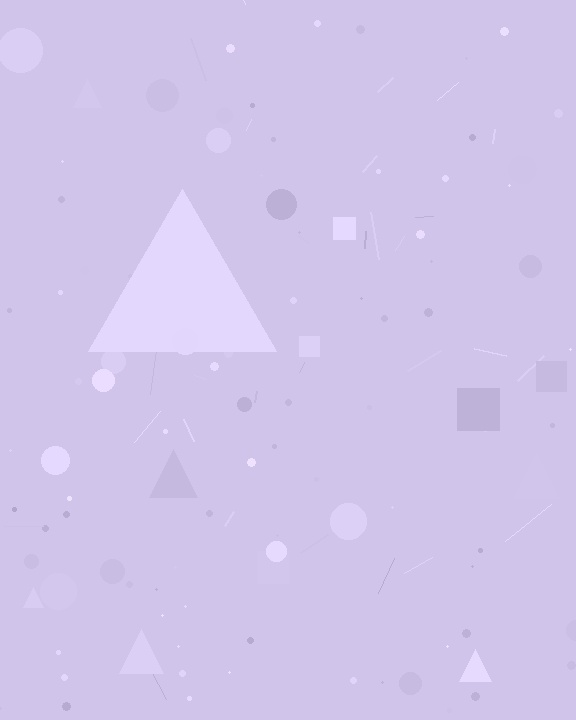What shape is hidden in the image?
A triangle is hidden in the image.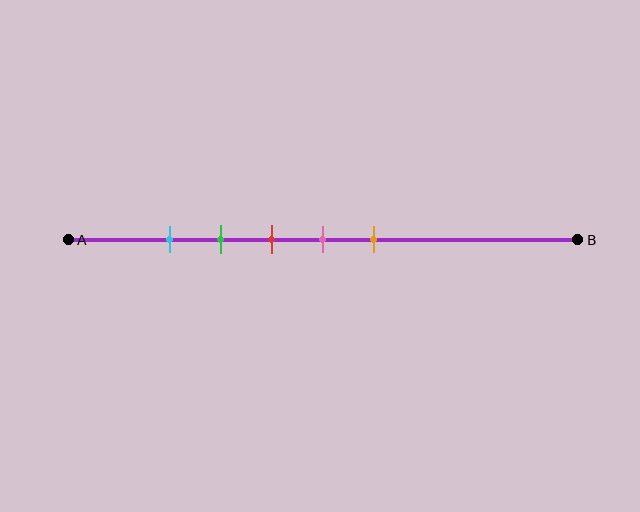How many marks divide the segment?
There are 5 marks dividing the segment.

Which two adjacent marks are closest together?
The cyan and green marks are the closest adjacent pair.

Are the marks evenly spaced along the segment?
Yes, the marks are approximately evenly spaced.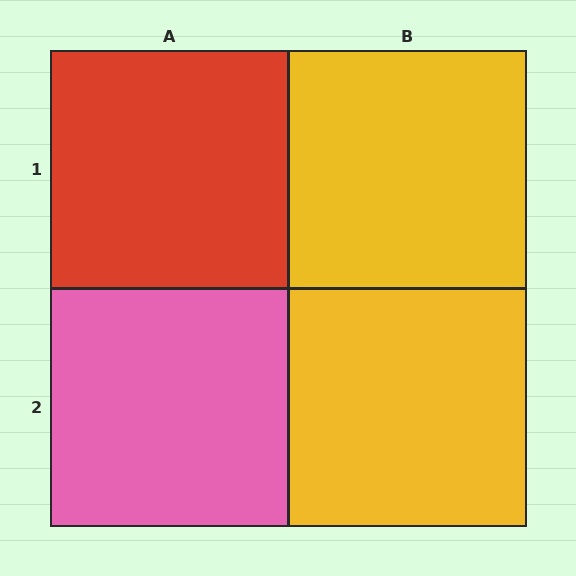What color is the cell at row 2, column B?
Yellow.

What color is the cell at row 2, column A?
Pink.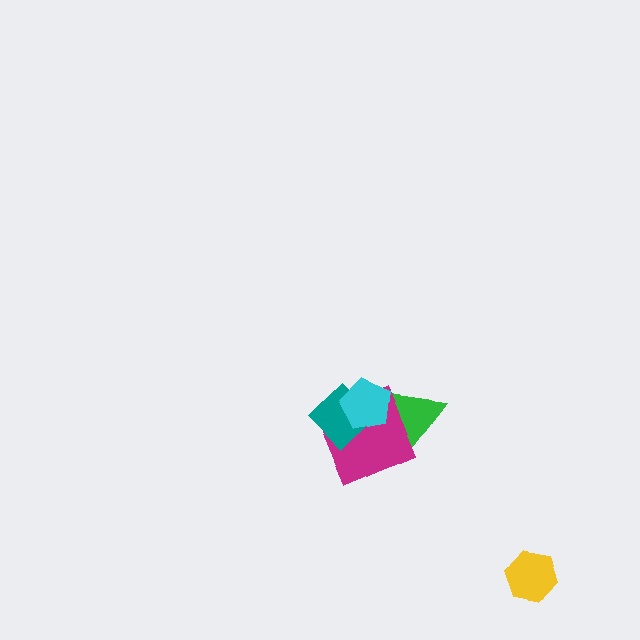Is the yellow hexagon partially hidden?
No, no other shape covers it.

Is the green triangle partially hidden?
Yes, it is partially covered by another shape.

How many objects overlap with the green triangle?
3 objects overlap with the green triangle.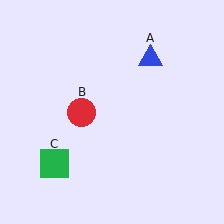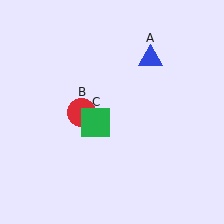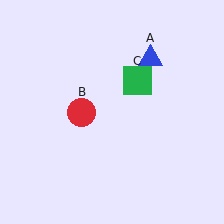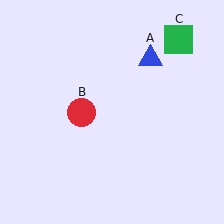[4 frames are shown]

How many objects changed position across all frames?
1 object changed position: green square (object C).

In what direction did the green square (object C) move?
The green square (object C) moved up and to the right.